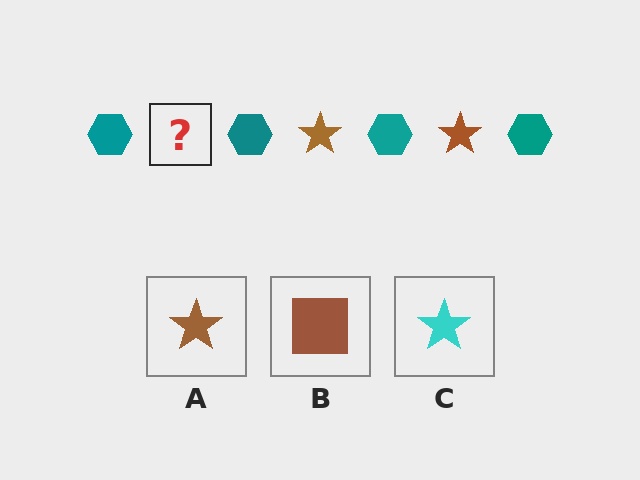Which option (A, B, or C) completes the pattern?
A.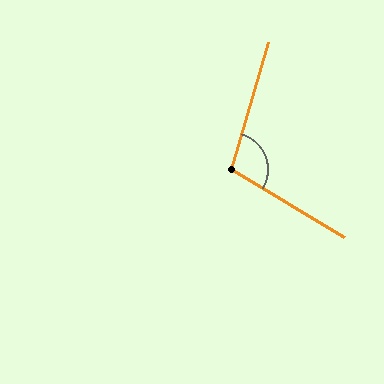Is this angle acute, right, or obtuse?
It is obtuse.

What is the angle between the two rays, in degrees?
Approximately 105 degrees.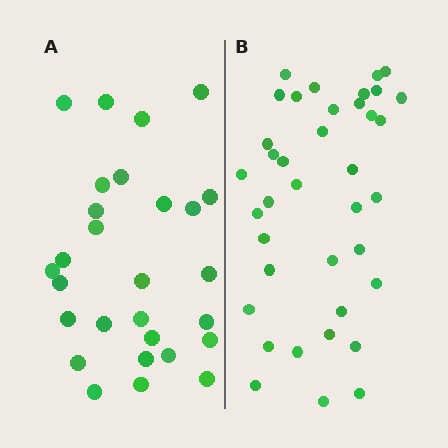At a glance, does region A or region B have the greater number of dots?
Region B (the right region) has more dots.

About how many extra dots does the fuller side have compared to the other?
Region B has roughly 10 or so more dots than region A.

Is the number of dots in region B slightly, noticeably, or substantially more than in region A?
Region B has noticeably more, but not dramatically so. The ratio is roughly 1.4 to 1.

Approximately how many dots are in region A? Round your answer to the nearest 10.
About 30 dots. (The exact count is 28, which rounds to 30.)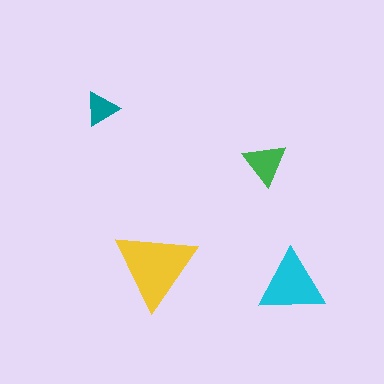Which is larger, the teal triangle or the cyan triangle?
The cyan one.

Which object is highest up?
The teal triangle is topmost.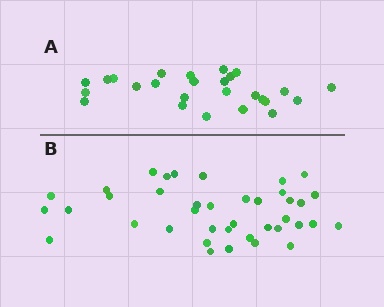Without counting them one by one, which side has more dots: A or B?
Region B (the bottom region) has more dots.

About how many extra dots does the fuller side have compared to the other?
Region B has approximately 15 more dots than region A.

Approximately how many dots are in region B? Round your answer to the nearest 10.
About 40 dots. (The exact count is 39, which rounds to 40.)